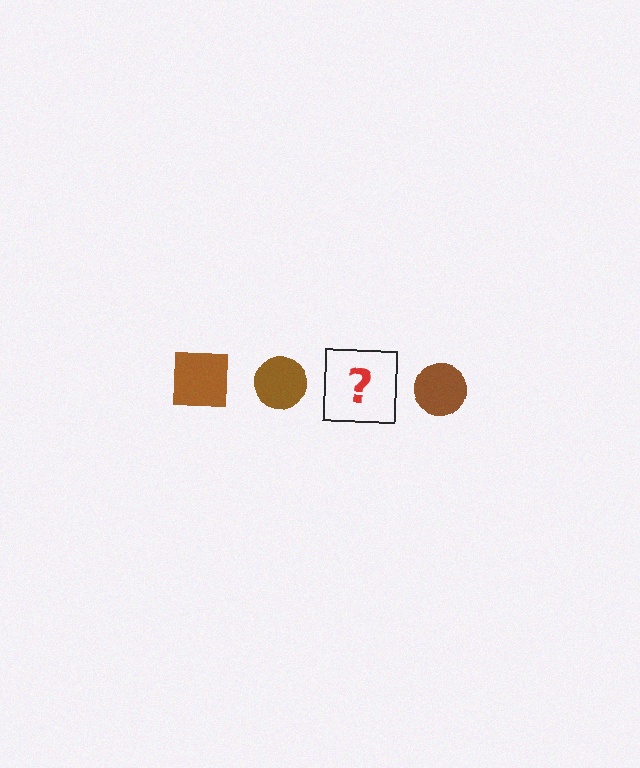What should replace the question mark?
The question mark should be replaced with a brown square.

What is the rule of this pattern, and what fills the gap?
The rule is that the pattern cycles through square, circle shapes in brown. The gap should be filled with a brown square.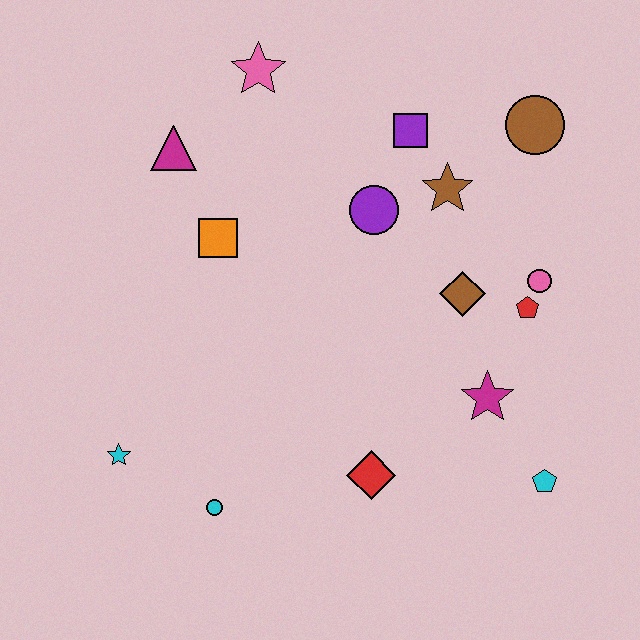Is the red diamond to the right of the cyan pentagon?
No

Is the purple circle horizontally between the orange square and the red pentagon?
Yes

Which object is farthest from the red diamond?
The pink star is farthest from the red diamond.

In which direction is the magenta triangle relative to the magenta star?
The magenta triangle is to the left of the magenta star.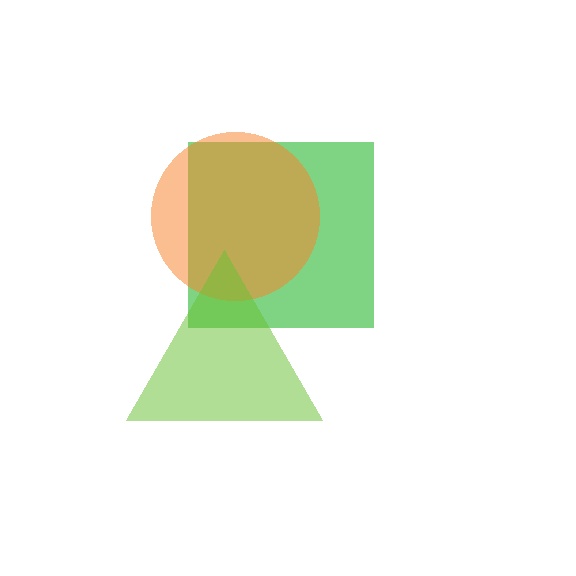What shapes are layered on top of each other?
The layered shapes are: a green square, an orange circle, a lime triangle.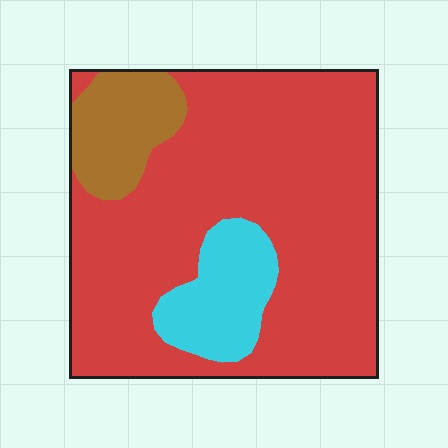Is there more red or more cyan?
Red.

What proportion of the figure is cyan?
Cyan covers 12% of the figure.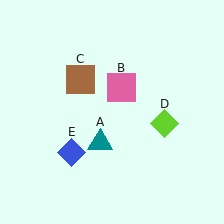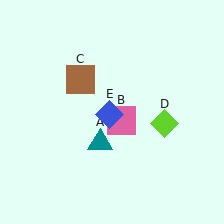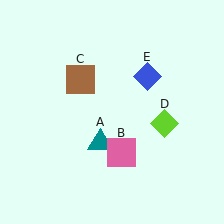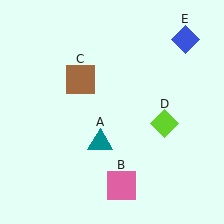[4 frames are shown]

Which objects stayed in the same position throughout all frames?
Teal triangle (object A) and brown square (object C) and lime diamond (object D) remained stationary.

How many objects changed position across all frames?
2 objects changed position: pink square (object B), blue diamond (object E).